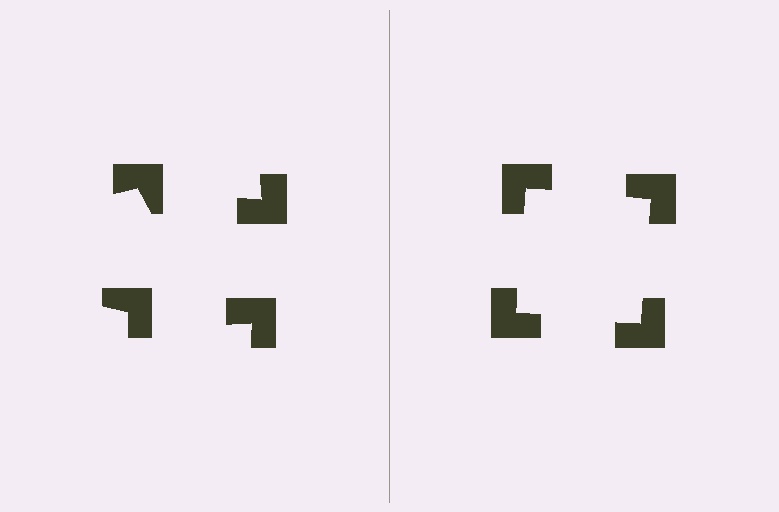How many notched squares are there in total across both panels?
8 — 4 on each side.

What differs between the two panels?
The notched squares are positioned identically on both sides; only the wedge orientations differ. On the right they align to a square; on the left they are misaligned.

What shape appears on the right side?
An illusory square.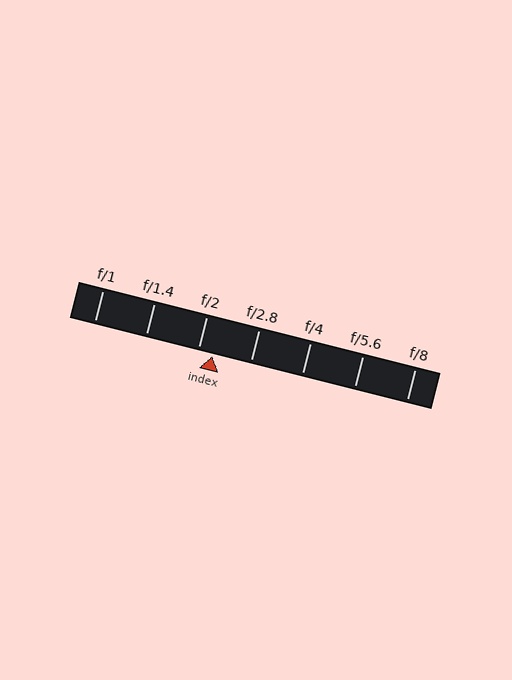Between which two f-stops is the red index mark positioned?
The index mark is between f/2 and f/2.8.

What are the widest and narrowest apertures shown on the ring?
The widest aperture shown is f/1 and the narrowest is f/8.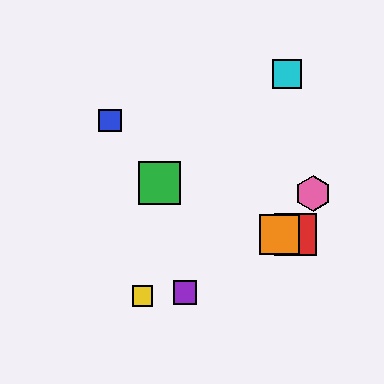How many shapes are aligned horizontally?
2 shapes (the red square, the orange square) are aligned horizontally.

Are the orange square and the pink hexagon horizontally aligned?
No, the orange square is at y≈234 and the pink hexagon is at y≈193.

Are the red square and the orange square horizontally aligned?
Yes, both are at y≈234.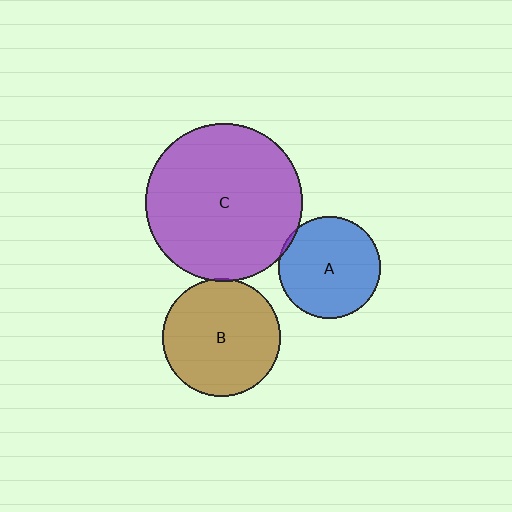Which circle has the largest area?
Circle C (purple).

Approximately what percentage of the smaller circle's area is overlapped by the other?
Approximately 5%.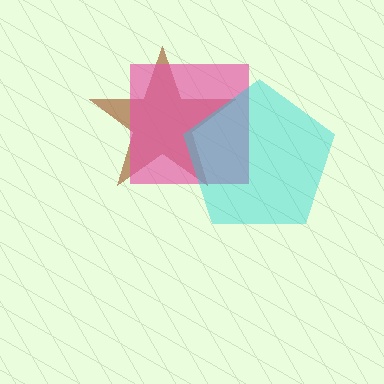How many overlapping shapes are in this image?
There are 3 overlapping shapes in the image.